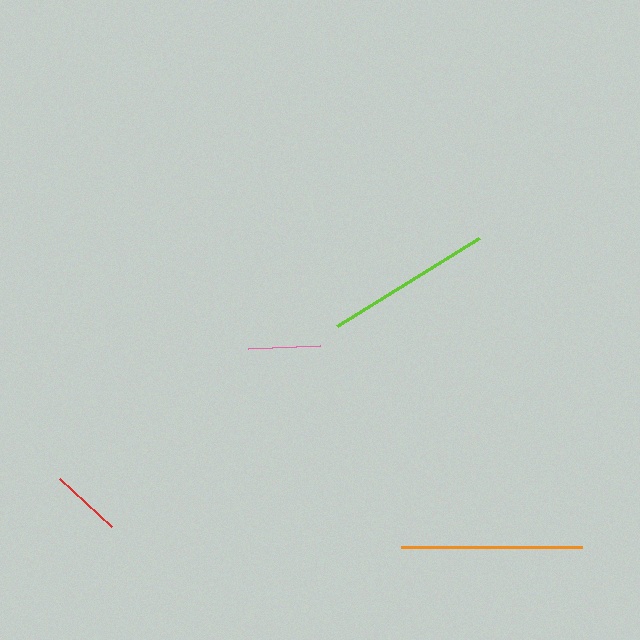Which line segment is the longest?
The orange line is the longest at approximately 181 pixels.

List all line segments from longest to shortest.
From longest to shortest: orange, lime, pink, red.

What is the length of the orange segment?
The orange segment is approximately 181 pixels long.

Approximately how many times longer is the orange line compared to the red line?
The orange line is approximately 2.6 times the length of the red line.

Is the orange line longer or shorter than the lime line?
The orange line is longer than the lime line.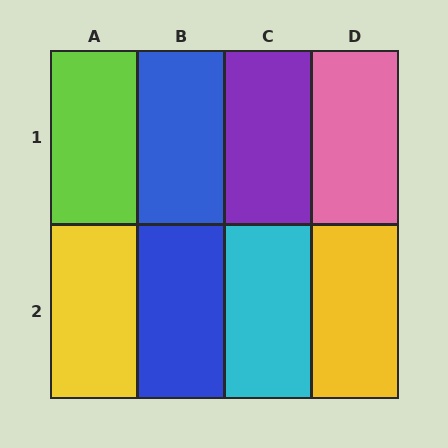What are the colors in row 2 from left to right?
Yellow, blue, cyan, yellow.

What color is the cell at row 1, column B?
Blue.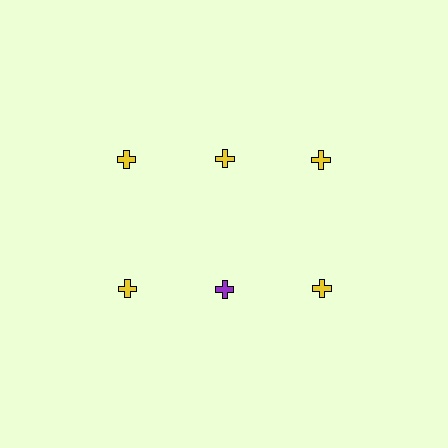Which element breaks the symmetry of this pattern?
The purple cross in the second row, second from left column breaks the symmetry. All other shapes are yellow crosses.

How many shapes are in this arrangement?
There are 6 shapes arranged in a grid pattern.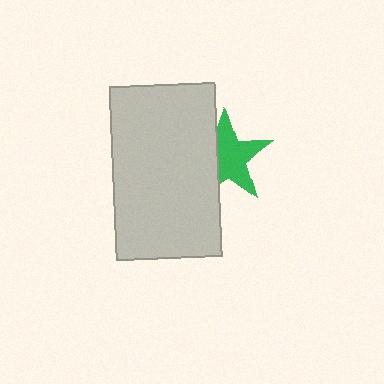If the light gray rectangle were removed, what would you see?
You would see the complete green star.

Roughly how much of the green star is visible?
Most of it is visible (roughly 67%).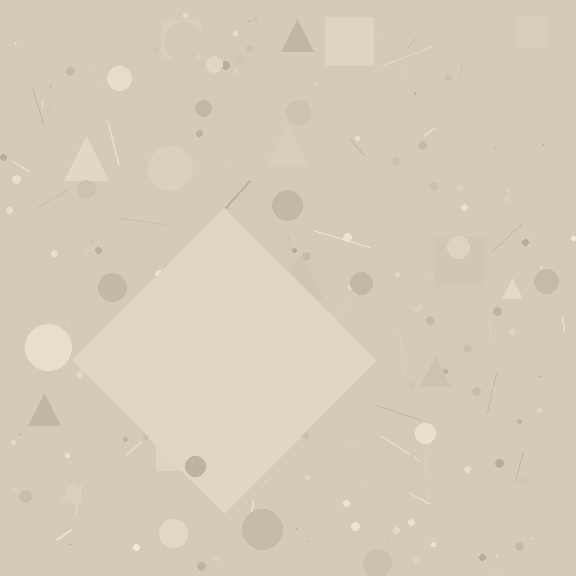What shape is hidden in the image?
A diamond is hidden in the image.